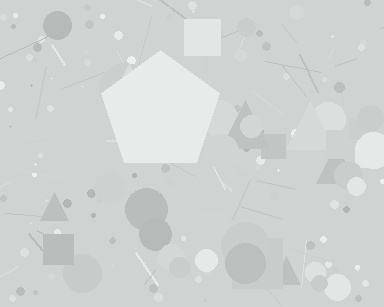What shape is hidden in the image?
A pentagon is hidden in the image.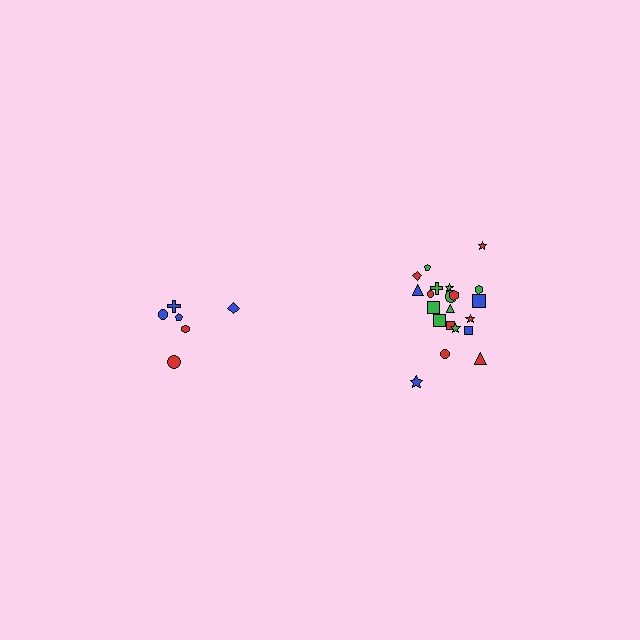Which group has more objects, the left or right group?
The right group.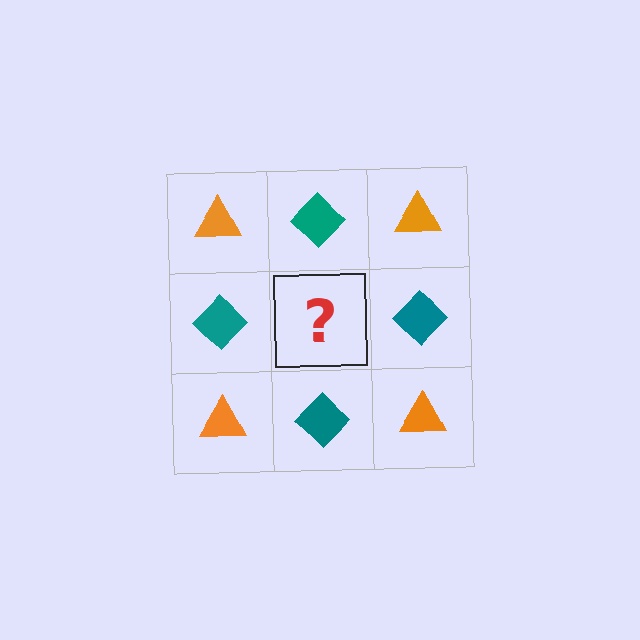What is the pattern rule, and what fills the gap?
The rule is that it alternates orange triangle and teal diamond in a checkerboard pattern. The gap should be filled with an orange triangle.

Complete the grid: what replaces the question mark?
The question mark should be replaced with an orange triangle.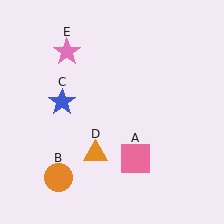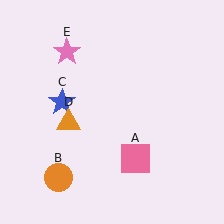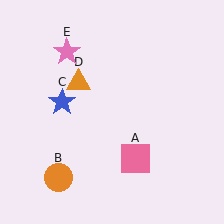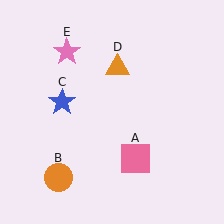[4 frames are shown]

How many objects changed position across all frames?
1 object changed position: orange triangle (object D).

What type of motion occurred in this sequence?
The orange triangle (object D) rotated clockwise around the center of the scene.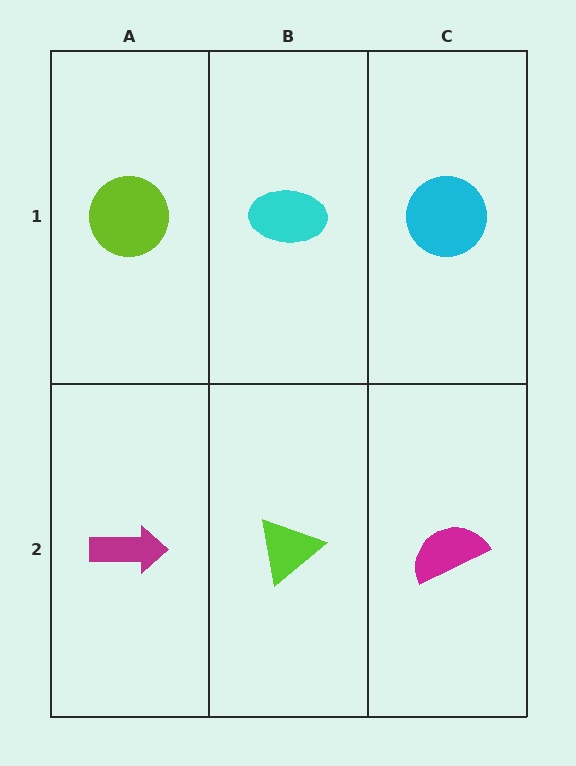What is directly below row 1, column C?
A magenta semicircle.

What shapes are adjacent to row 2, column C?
A cyan circle (row 1, column C), a lime triangle (row 2, column B).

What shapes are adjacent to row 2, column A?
A lime circle (row 1, column A), a lime triangle (row 2, column B).